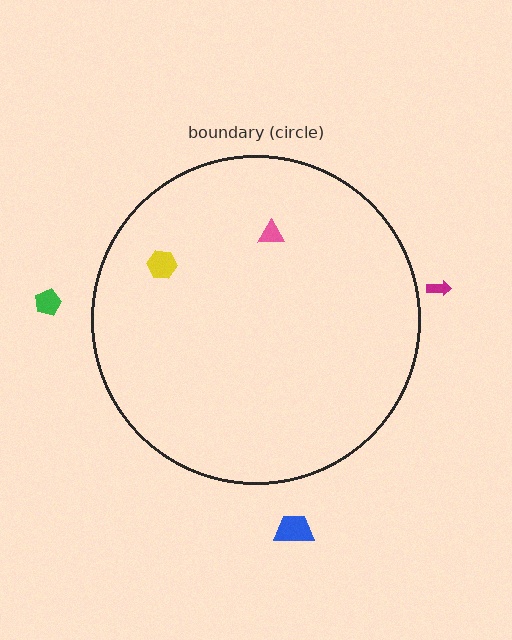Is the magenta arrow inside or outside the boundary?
Outside.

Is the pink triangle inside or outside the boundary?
Inside.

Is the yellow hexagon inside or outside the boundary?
Inside.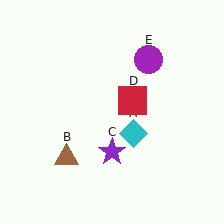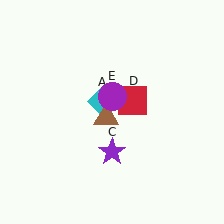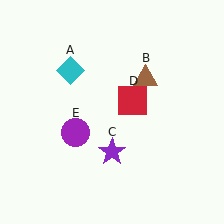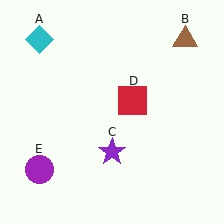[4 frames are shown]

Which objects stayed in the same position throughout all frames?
Purple star (object C) and red square (object D) remained stationary.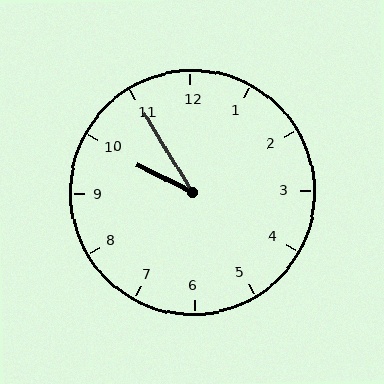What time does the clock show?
9:55.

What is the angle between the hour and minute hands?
Approximately 32 degrees.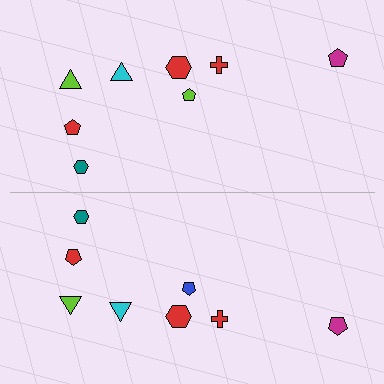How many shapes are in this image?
There are 16 shapes in this image.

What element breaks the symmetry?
The blue pentagon on the bottom side breaks the symmetry — its mirror counterpart is lime.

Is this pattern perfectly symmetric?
No, the pattern is not perfectly symmetric. The blue pentagon on the bottom side breaks the symmetry — its mirror counterpart is lime.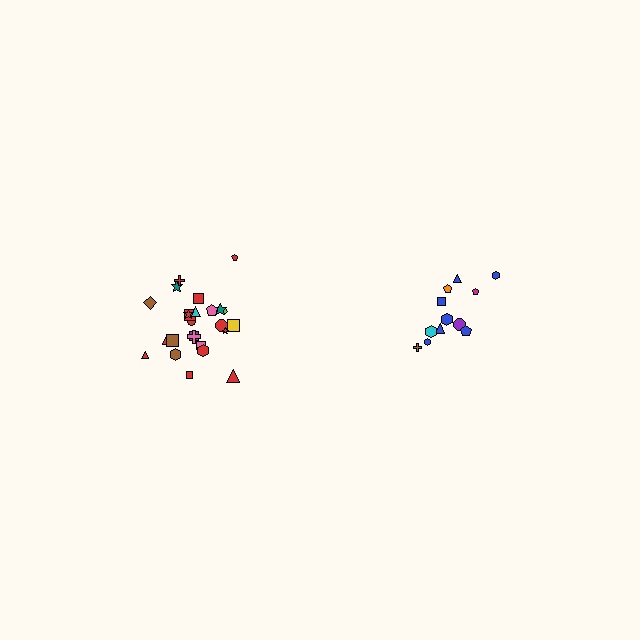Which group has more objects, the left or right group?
The left group.